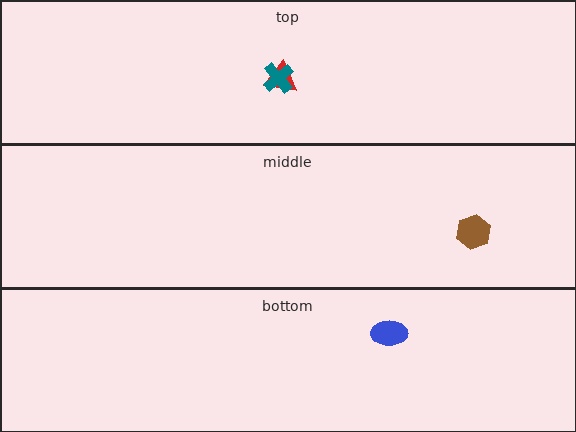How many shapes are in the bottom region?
1.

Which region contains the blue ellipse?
The bottom region.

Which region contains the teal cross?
The top region.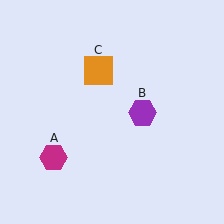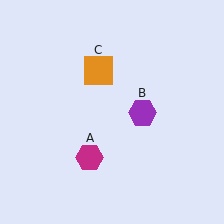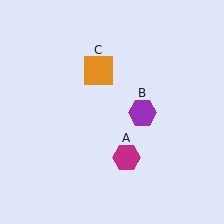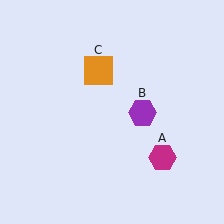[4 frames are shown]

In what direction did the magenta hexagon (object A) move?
The magenta hexagon (object A) moved right.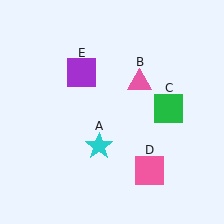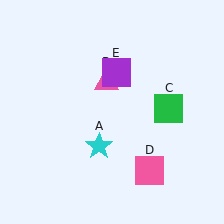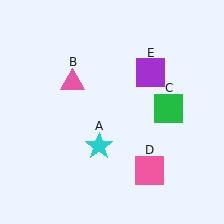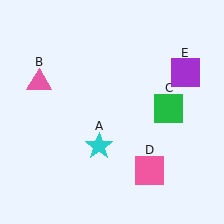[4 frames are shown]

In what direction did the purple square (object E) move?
The purple square (object E) moved right.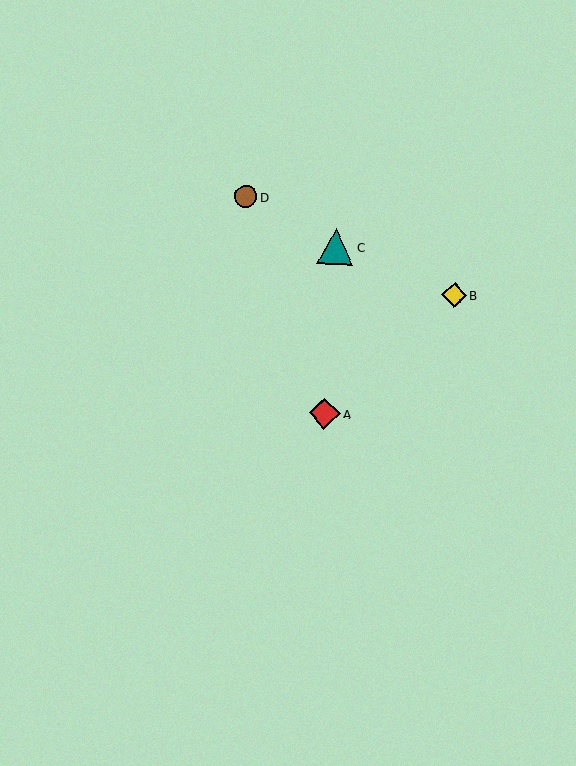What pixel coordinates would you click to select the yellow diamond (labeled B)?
Click at (454, 295) to select the yellow diamond B.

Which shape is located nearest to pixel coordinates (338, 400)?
The red diamond (labeled A) at (325, 414) is nearest to that location.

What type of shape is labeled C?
Shape C is a teal triangle.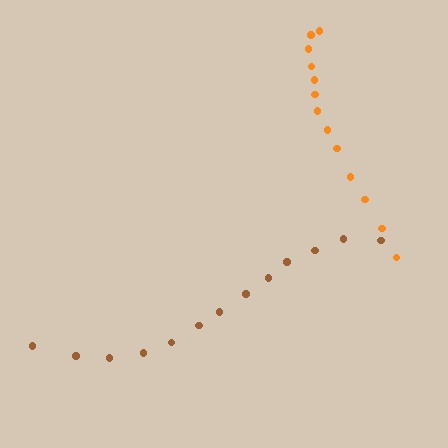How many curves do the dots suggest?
There are 2 distinct paths.